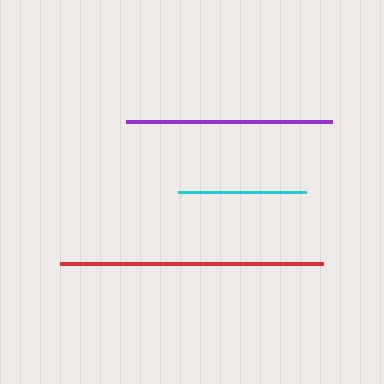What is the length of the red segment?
The red segment is approximately 263 pixels long.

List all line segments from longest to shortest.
From longest to shortest: red, purple, cyan.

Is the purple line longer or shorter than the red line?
The red line is longer than the purple line.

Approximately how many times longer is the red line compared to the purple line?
The red line is approximately 1.3 times the length of the purple line.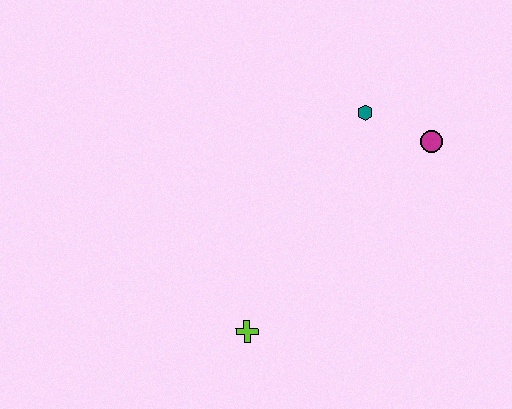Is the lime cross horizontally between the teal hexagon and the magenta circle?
No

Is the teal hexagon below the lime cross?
No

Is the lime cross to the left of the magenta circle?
Yes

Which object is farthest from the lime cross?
The magenta circle is farthest from the lime cross.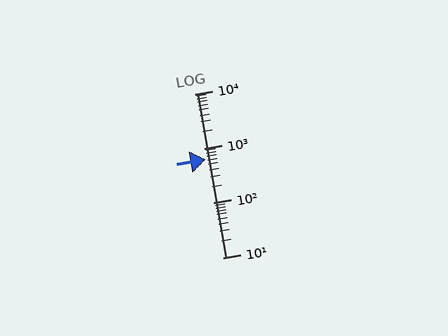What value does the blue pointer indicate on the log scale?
The pointer indicates approximately 640.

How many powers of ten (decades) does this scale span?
The scale spans 3 decades, from 10 to 10000.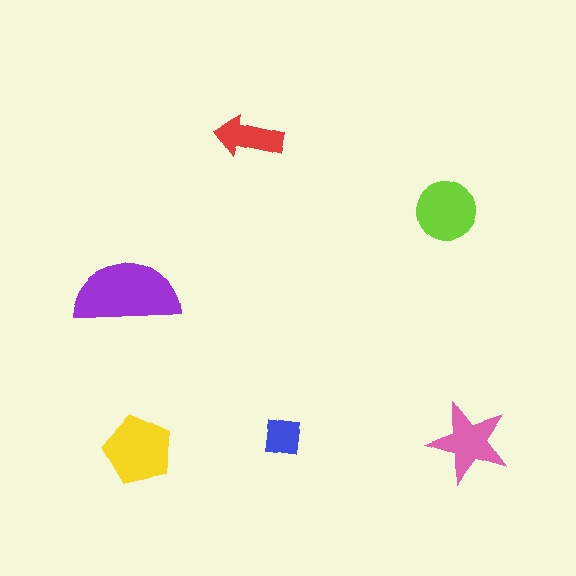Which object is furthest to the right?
The pink star is rightmost.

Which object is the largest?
The purple semicircle.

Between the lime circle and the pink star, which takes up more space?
The lime circle.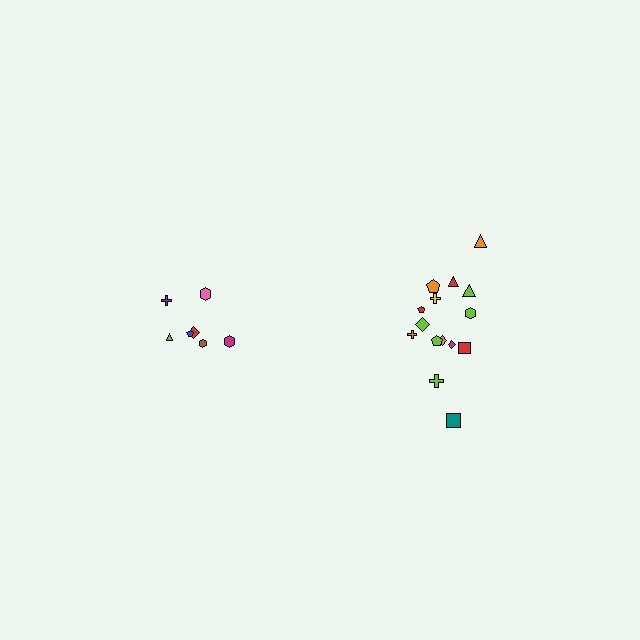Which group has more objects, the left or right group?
The right group.